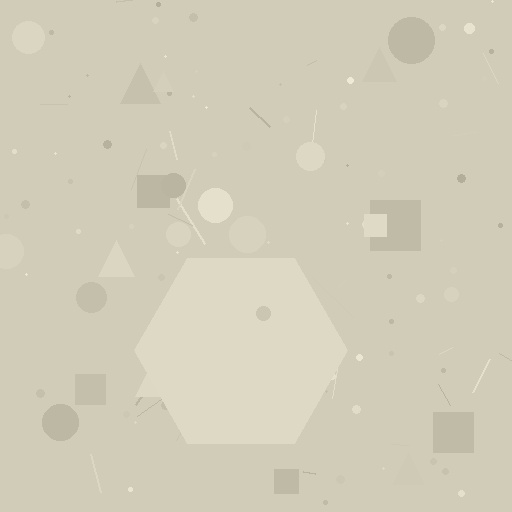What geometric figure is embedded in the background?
A hexagon is embedded in the background.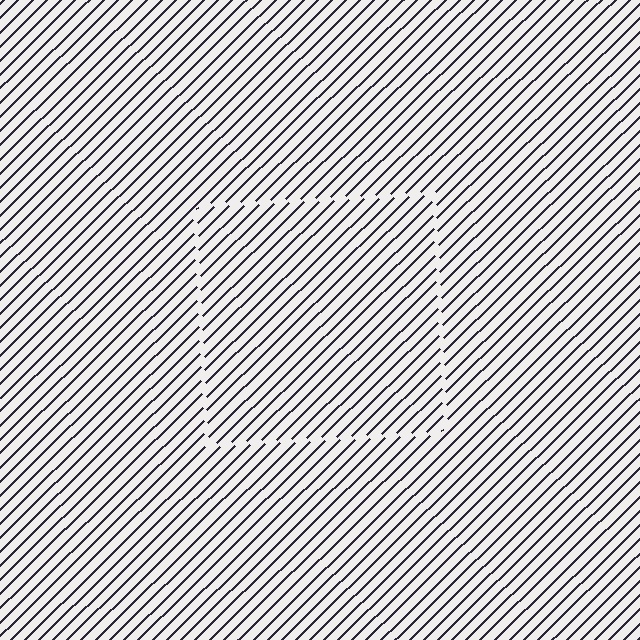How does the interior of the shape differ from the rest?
The interior of the shape contains the same grating, shifted by half a period — the contour is defined by the phase discontinuity where line-ends from the inner and outer gratings abut.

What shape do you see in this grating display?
An illusory square. The interior of the shape contains the same grating, shifted by half a period — the contour is defined by the phase discontinuity where line-ends from the inner and outer gratings abut.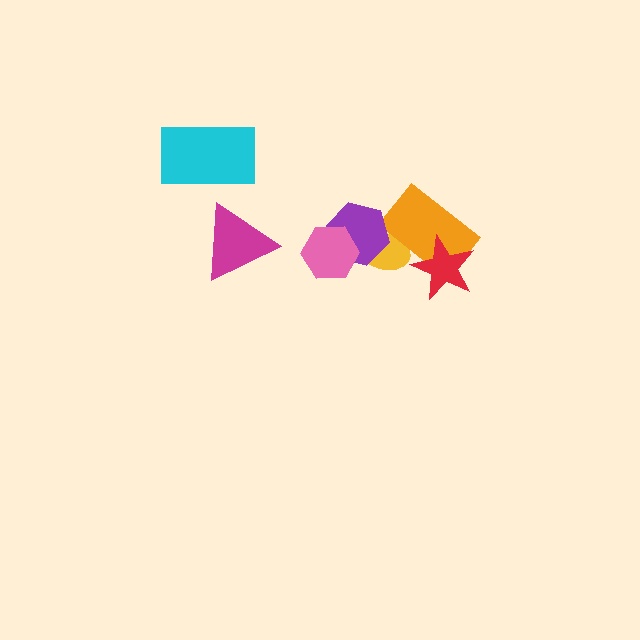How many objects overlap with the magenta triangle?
0 objects overlap with the magenta triangle.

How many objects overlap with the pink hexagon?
1 object overlaps with the pink hexagon.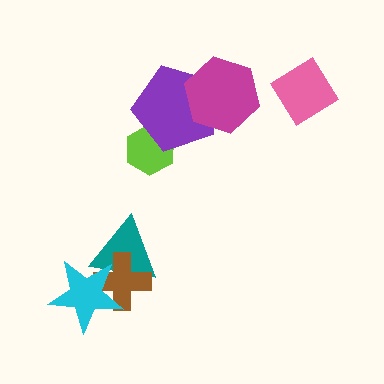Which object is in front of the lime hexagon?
The purple pentagon is in front of the lime hexagon.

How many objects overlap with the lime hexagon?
1 object overlaps with the lime hexagon.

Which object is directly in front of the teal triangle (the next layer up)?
The brown cross is directly in front of the teal triangle.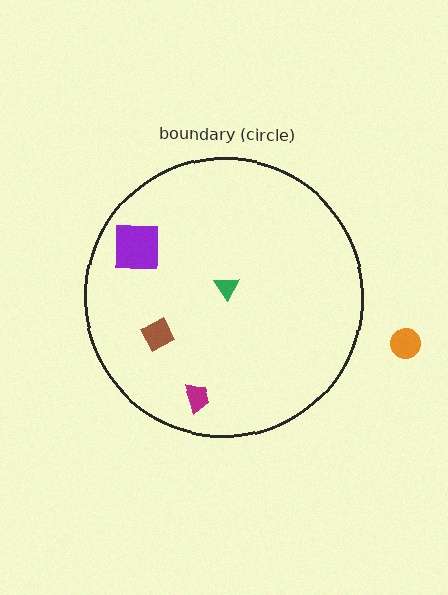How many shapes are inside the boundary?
4 inside, 1 outside.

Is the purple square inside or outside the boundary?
Inside.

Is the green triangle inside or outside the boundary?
Inside.